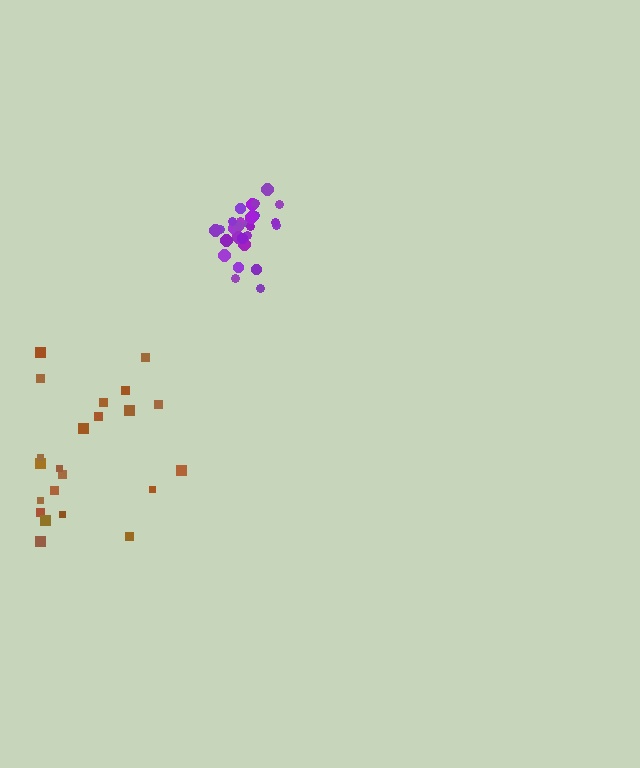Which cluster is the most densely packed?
Purple.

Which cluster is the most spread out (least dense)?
Brown.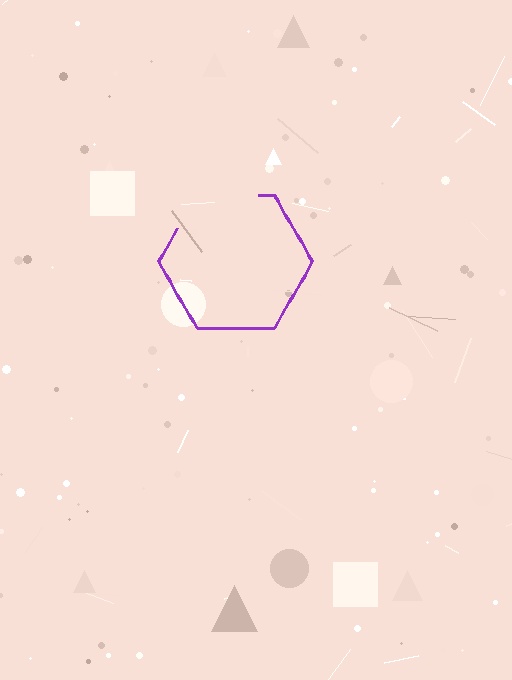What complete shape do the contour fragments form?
The contour fragments form a hexagon.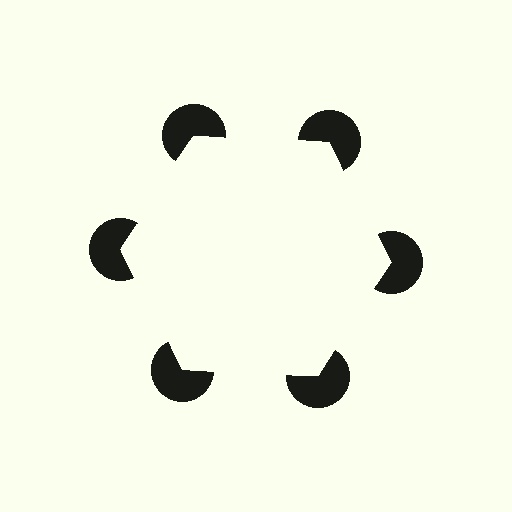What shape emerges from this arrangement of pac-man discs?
An illusory hexagon — its edges are inferred from the aligned wedge cuts in the pac-man discs, not physically drawn.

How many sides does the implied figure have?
6 sides.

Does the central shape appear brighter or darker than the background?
It typically appears slightly brighter than the background, even though no actual brightness change is drawn.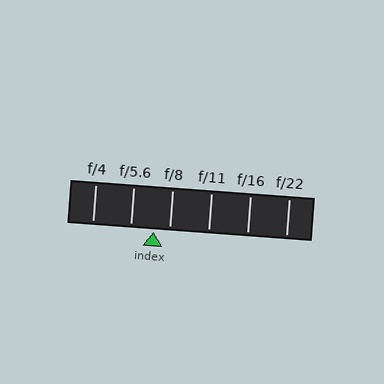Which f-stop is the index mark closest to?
The index mark is closest to f/8.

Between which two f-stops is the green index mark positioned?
The index mark is between f/5.6 and f/8.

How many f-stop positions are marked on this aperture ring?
There are 6 f-stop positions marked.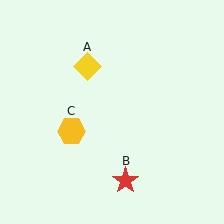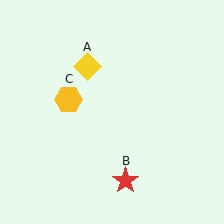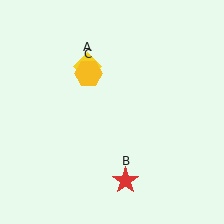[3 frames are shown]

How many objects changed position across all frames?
1 object changed position: yellow hexagon (object C).